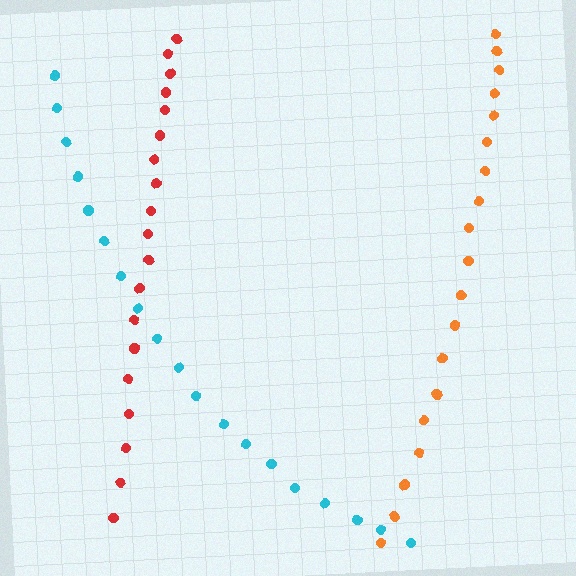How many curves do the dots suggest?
There are 3 distinct paths.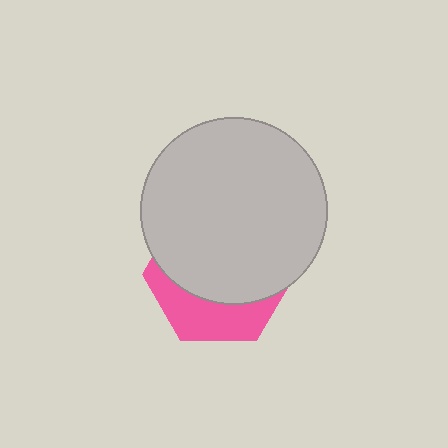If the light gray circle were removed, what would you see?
You would see the complete pink hexagon.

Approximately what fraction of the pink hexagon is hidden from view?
Roughly 67% of the pink hexagon is hidden behind the light gray circle.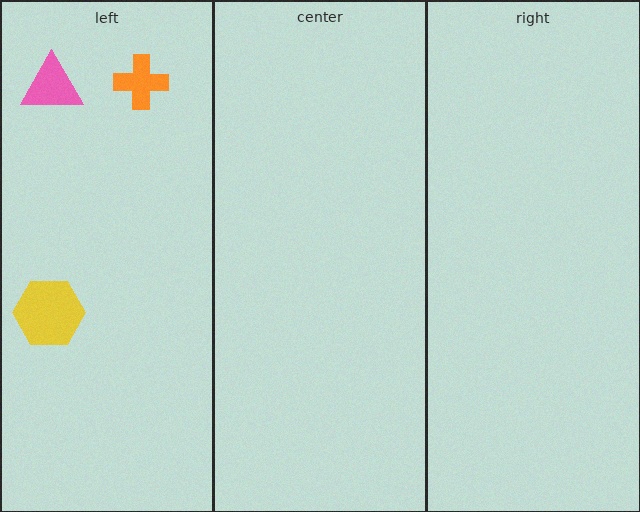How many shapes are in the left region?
3.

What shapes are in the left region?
The pink triangle, the yellow hexagon, the orange cross.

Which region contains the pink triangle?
The left region.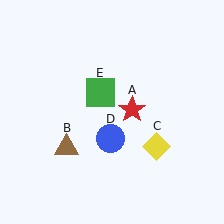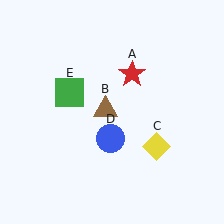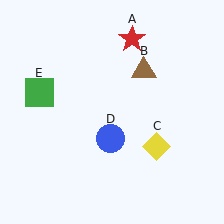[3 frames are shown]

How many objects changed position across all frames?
3 objects changed position: red star (object A), brown triangle (object B), green square (object E).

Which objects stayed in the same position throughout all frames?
Yellow diamond (object C) and blue circle (object D) remained stationary.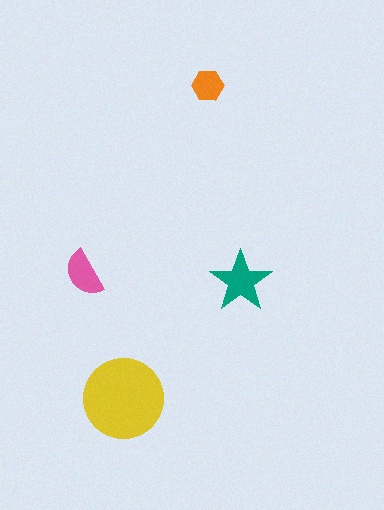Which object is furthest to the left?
The pink semicircle is leftmost.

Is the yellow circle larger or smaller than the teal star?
Larger.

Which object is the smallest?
The orange hexagon.